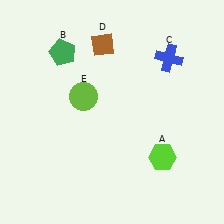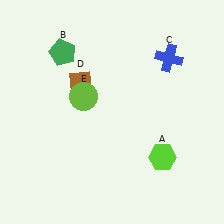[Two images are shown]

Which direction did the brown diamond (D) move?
The brown diamond (D) moved down.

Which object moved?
The brown diamond (D) moved down.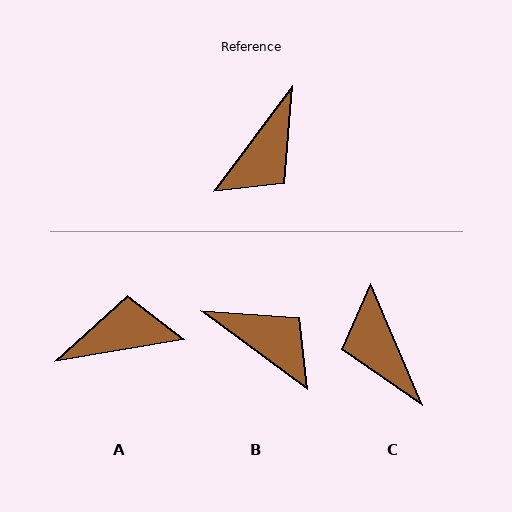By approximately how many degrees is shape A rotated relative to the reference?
Approximately 136 degrees counter-clockwise.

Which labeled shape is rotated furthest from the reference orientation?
A, about 136 degrees away.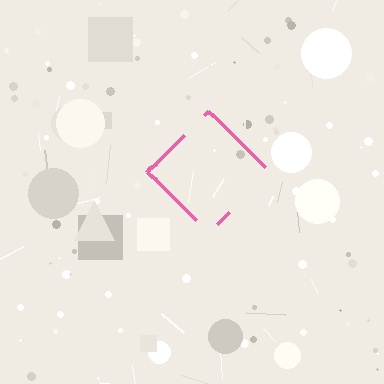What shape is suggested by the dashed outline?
The dashed outline suggests a diamond.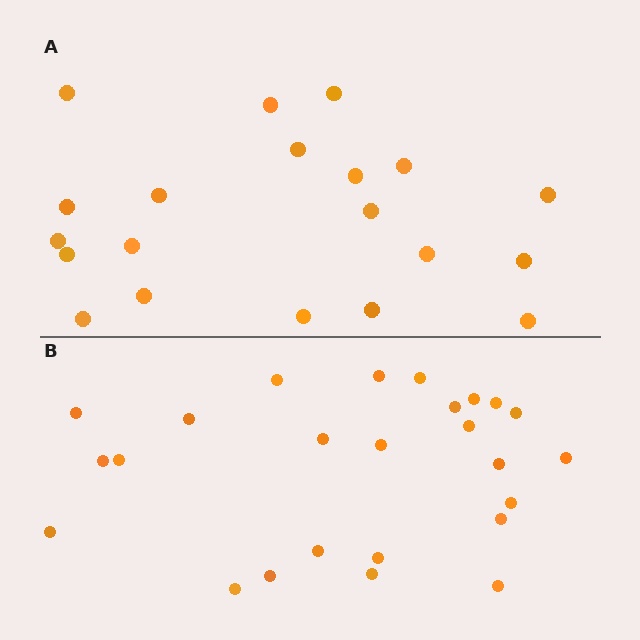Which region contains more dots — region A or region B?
Region B (the bottom region) has more dots.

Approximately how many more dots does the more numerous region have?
Region B has about 5 more dots than region A.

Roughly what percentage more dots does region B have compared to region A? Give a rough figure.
About 25% more.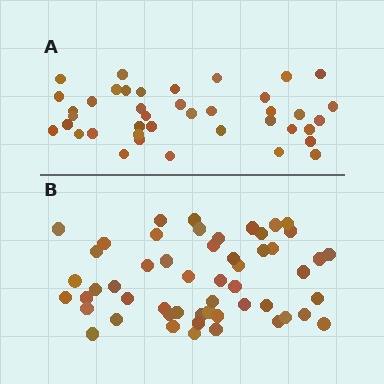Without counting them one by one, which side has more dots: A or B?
Region B (the bottom region) has more dots.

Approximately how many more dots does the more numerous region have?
Region B has approximately 15 more dots than region A.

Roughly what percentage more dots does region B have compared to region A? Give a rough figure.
About 30% more.